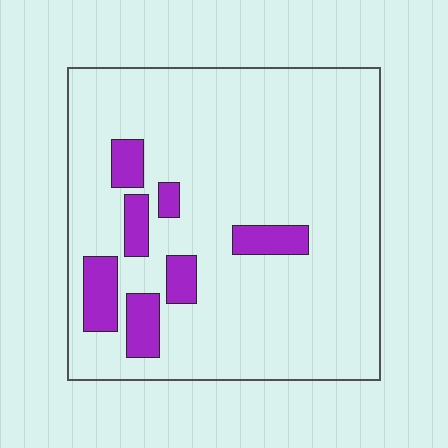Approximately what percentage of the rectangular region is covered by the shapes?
Approximately 15%.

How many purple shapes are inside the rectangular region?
7.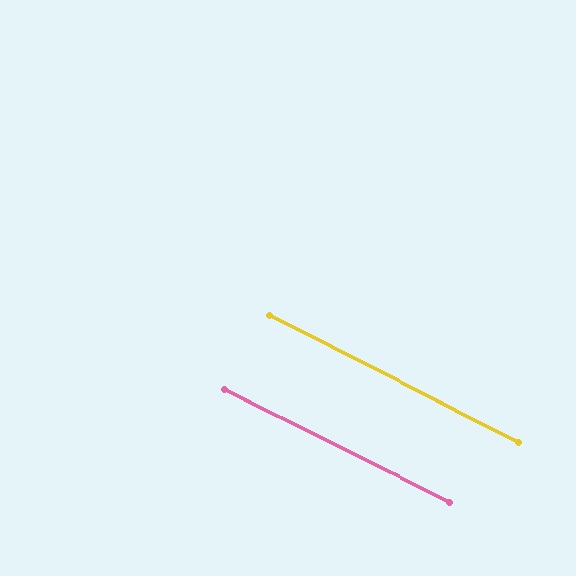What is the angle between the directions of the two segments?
Approximately 0 degrees.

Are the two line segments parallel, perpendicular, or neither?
Parallel — their directions differ by only 0.2°.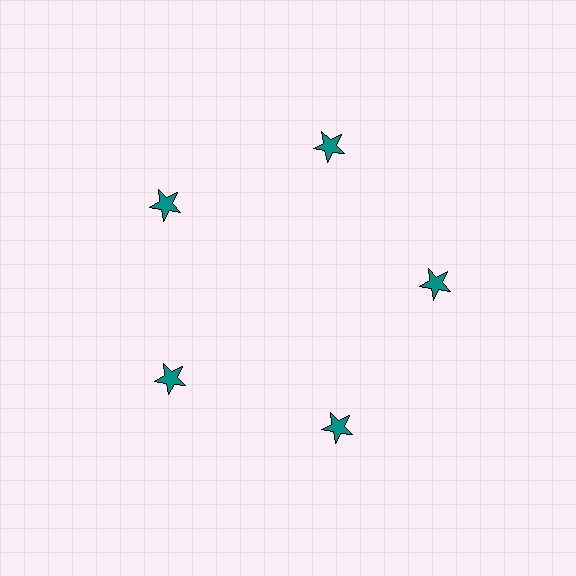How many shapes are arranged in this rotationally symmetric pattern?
There are 5 shapes, arranged in 5 groups of 1.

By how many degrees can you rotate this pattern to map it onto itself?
The pattern maps onto itself every 72 degrees of rotation.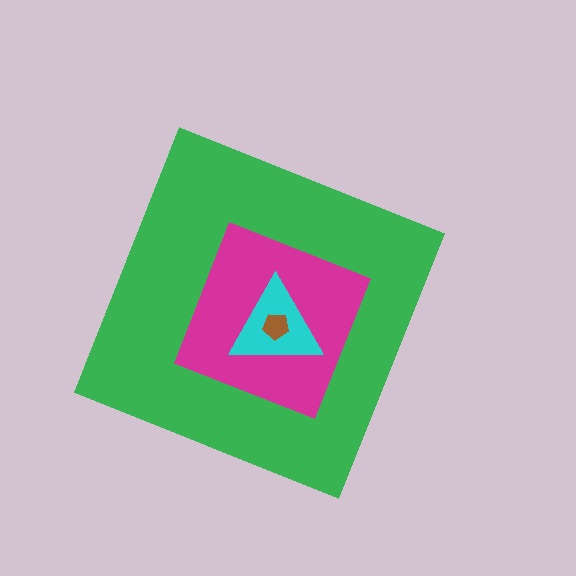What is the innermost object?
The brown pentagon.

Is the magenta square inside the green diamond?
Yes.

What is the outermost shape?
The green diamond.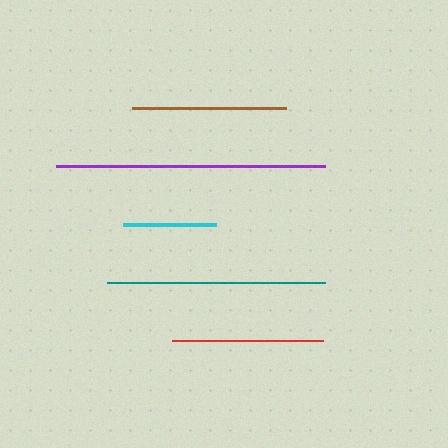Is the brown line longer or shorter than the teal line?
The teal line is longer than the brown line.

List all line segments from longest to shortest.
From longest to shortest: purple, teal, brown, red, cyan.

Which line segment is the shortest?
The cyan line is the shortest at approximately 93 pixels.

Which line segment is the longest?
The purple line is the longest at approximately 270 pixels.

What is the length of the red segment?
The red segment is approximately 151 pixels long.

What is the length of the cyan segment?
The cyan segment is approximately 93 pixels long.